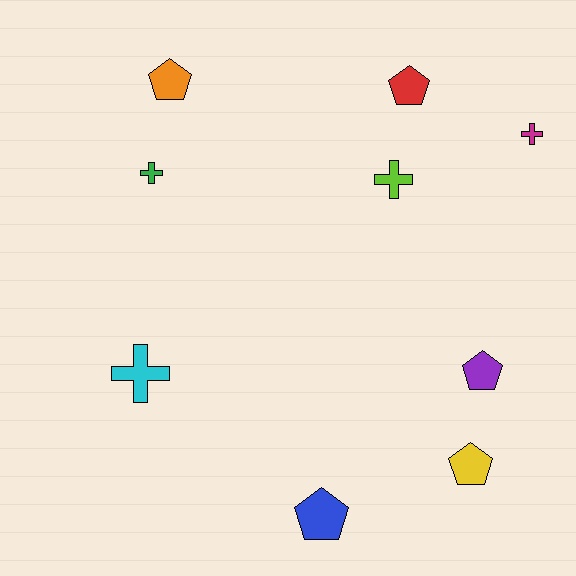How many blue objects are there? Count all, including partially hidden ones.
There is 1 blue object.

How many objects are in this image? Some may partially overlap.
There are 9 objects.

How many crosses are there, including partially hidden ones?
There are 4 crosses.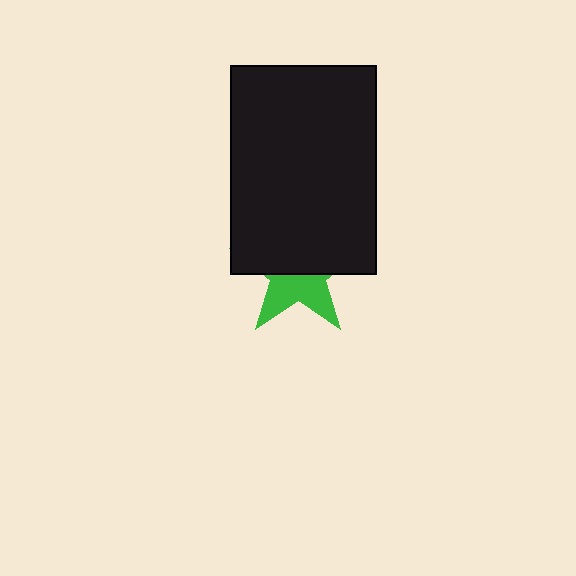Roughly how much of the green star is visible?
A small part of it is visible (roughly 40%).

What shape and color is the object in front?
The object in front is a black rectangle.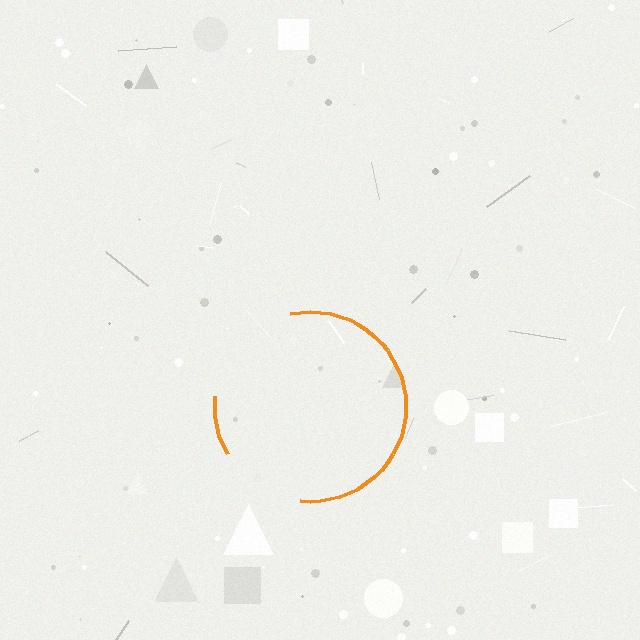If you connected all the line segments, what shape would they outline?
They would outline a circle.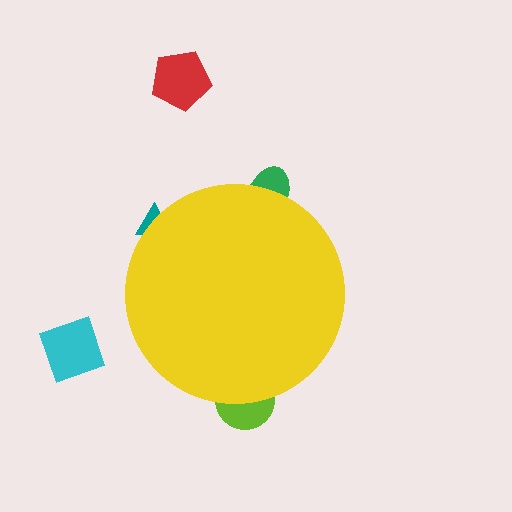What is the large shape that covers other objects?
A yellow circle.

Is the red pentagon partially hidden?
No, the red pentagon is fully visible.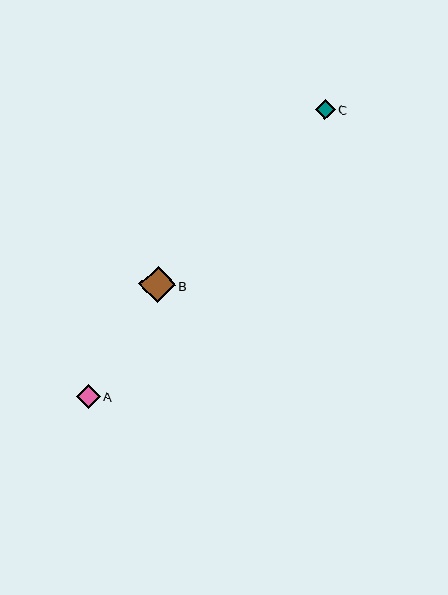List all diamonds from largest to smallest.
From largest to smallest: B, A, C.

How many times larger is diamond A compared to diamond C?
Diamond A is approximately 1.2 times the size of diamond C.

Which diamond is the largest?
Diamond B is the largest with a size of approximately 36 pixels.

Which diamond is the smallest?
Diamond C is the smallest with a size of approximately 20 pixels.